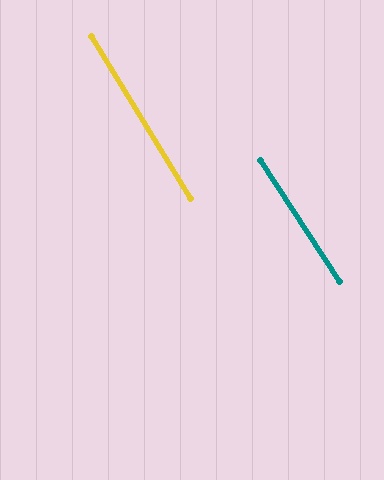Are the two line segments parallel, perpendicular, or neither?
Parallel — their directions differ by only 1.7°.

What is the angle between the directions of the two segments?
Approximately 2 degrees.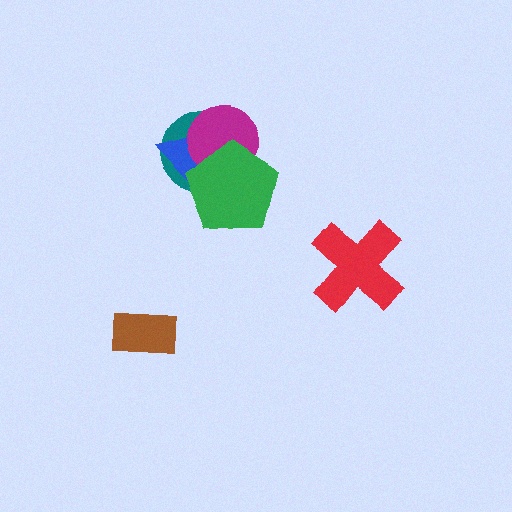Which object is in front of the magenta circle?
The green pentagon is in front of the magenta circle.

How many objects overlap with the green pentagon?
3 objects overlap with the green pentagon.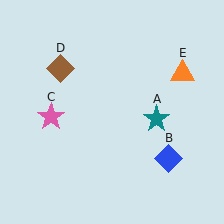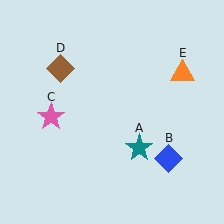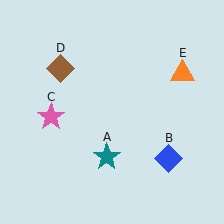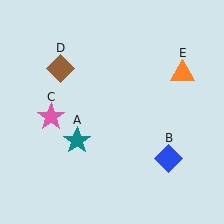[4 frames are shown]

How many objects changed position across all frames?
1 object changed position: teal star (object A).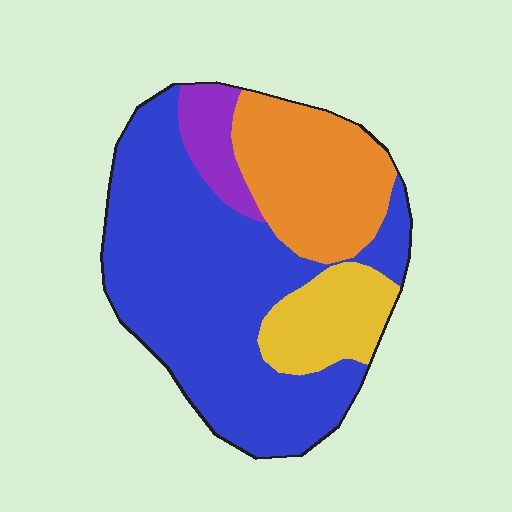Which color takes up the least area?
Purple, at roughly 5%.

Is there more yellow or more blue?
Blue.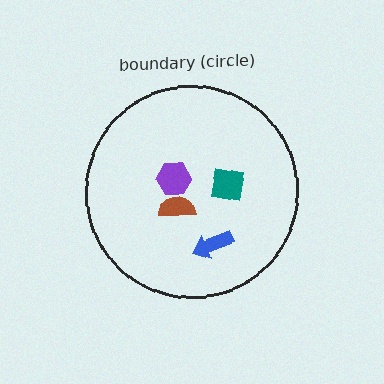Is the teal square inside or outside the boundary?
Inside.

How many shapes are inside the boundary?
4 inside, 0 outside.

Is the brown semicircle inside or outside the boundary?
Inside.